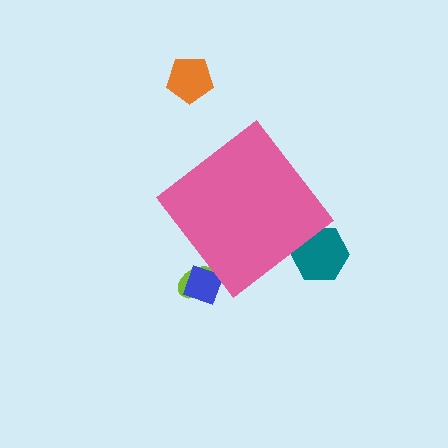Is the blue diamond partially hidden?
Yes, the blue diamond is partially hidden behind the pink diamond.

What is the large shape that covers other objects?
A pink diamond.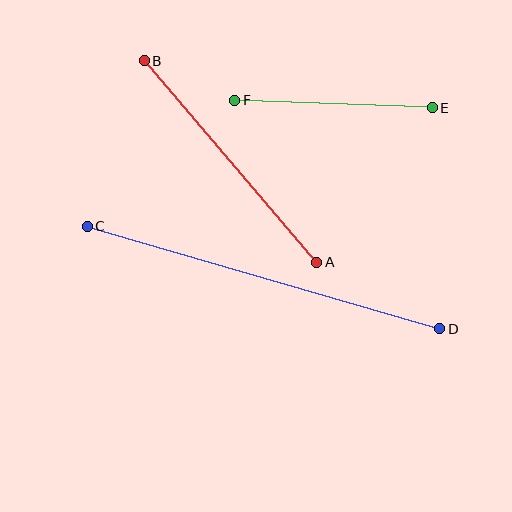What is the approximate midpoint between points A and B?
The midpoint is at approximately (230, 161) pixels.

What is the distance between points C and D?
The distance is approximately 367 pixels.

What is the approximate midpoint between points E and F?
The midpoint is at approximately (334, 104) pixels.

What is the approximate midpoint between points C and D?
The midpoint is at approximately (263, 277) pixels.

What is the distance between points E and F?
The distance is approximately 198 pixels.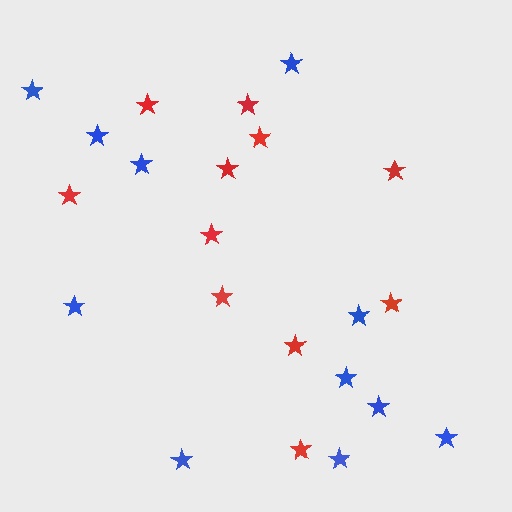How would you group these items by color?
There are 2 groups: one group of red stars (11) and one group of blue stars (11).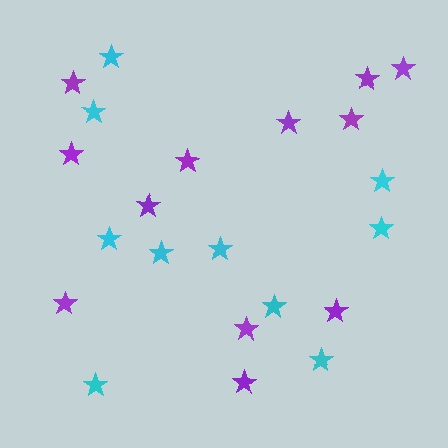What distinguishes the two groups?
There are 2 groups: one group of purple stars (12) and one group of cyan stars (10).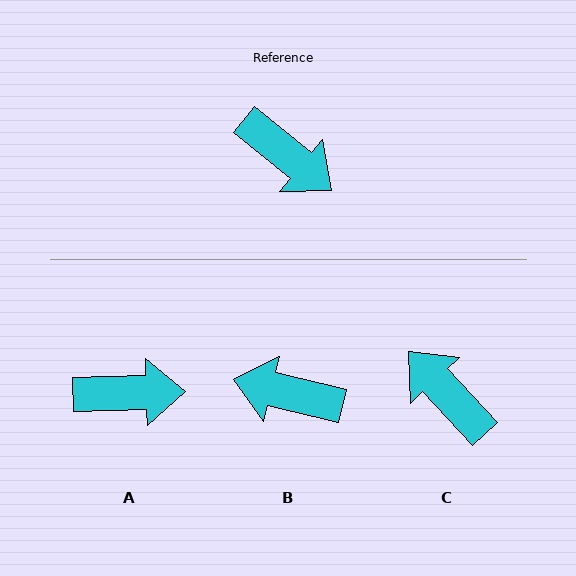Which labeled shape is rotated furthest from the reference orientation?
C, about 172 degrees away.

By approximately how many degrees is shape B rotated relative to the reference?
Approximately 154 degrees clockwise.